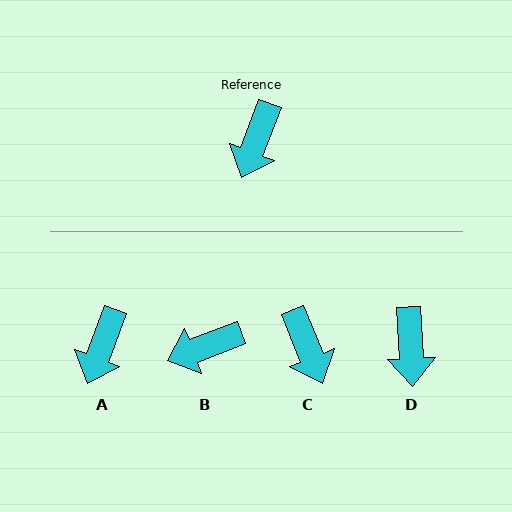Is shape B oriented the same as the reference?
No, it is off by about 48 degrees.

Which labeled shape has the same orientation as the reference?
A.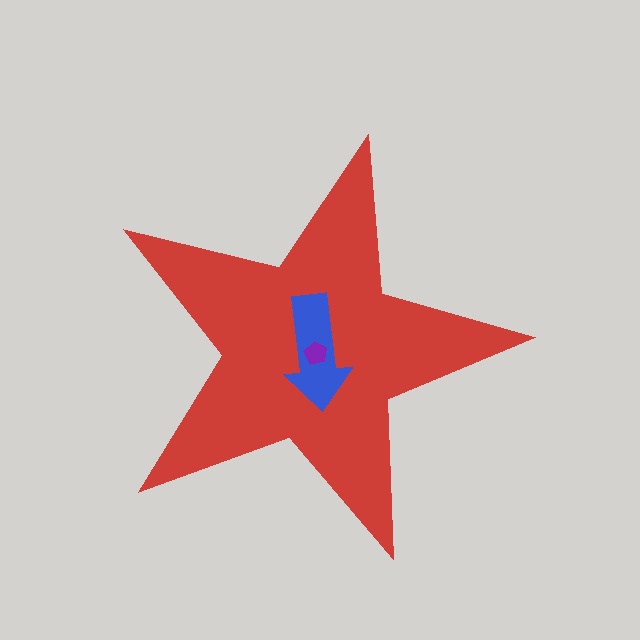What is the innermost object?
The purple pentagon.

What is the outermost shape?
The red star.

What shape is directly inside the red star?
The blue arrow.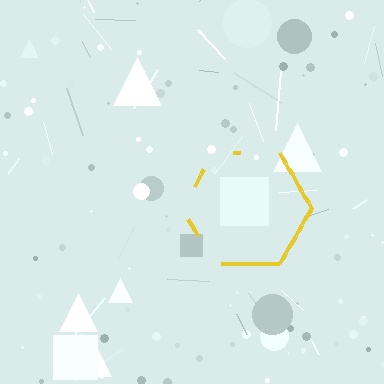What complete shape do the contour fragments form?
The contour fragments form a hexagon.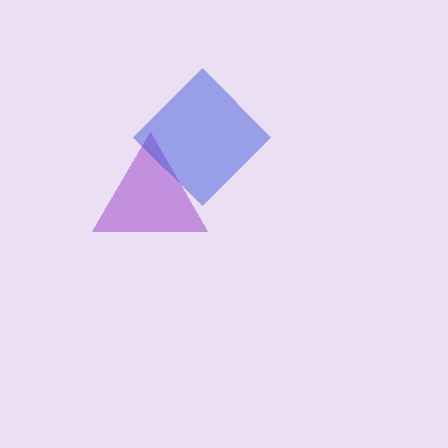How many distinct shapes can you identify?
There are 2 distinct shapes: a purple triangle, a blue diamond.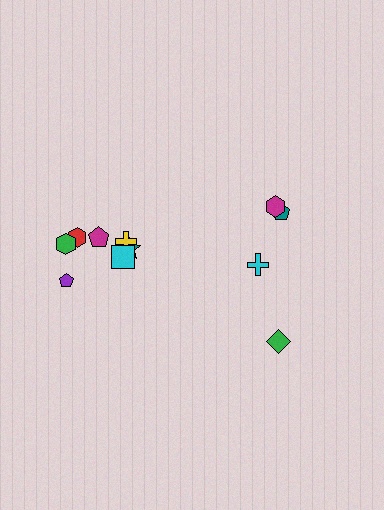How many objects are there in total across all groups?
There are 11 objects.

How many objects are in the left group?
There are 7 objects.